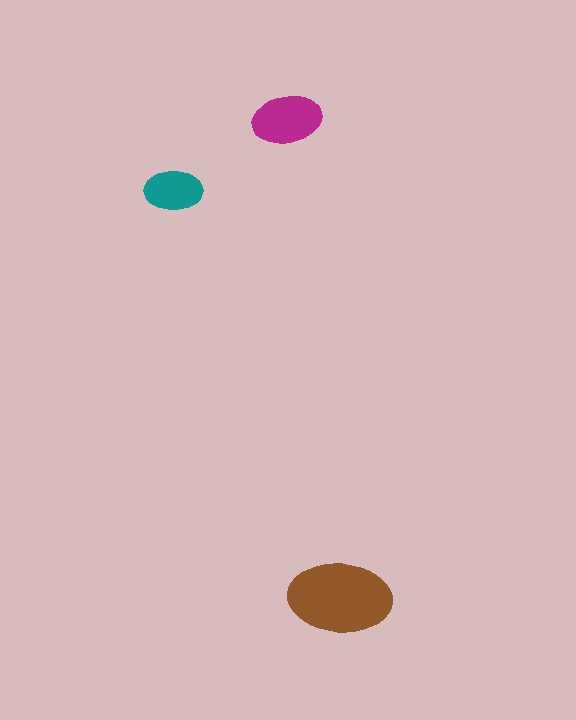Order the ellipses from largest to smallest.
the brown one, the magenta one, the teal one.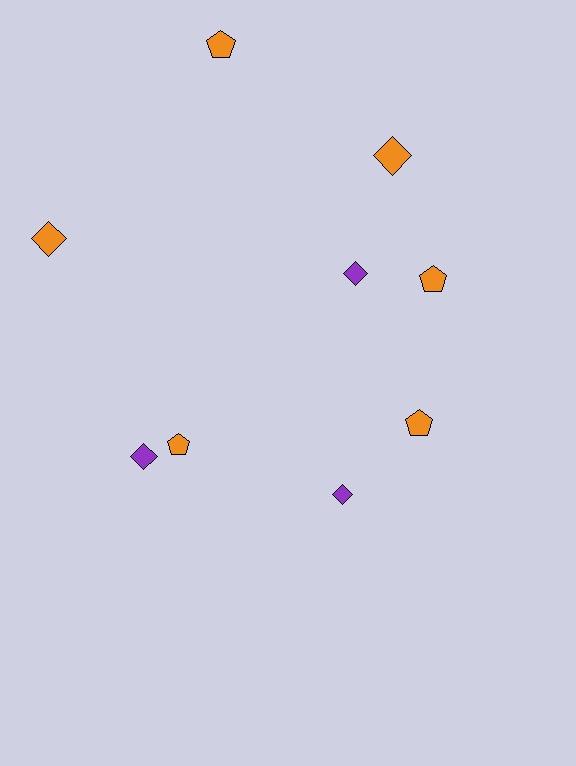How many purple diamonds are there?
There are 3 purple diamonds.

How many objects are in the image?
There are 9 objects.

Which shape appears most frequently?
Diamond, with 5 objects.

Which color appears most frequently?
Orange, with 6 objects.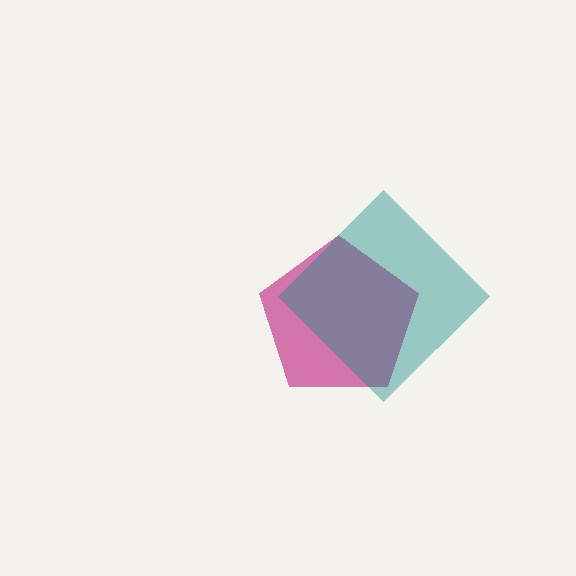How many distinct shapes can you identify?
There are 2 distinct shapes: a magenta pentagon, a teal diamond.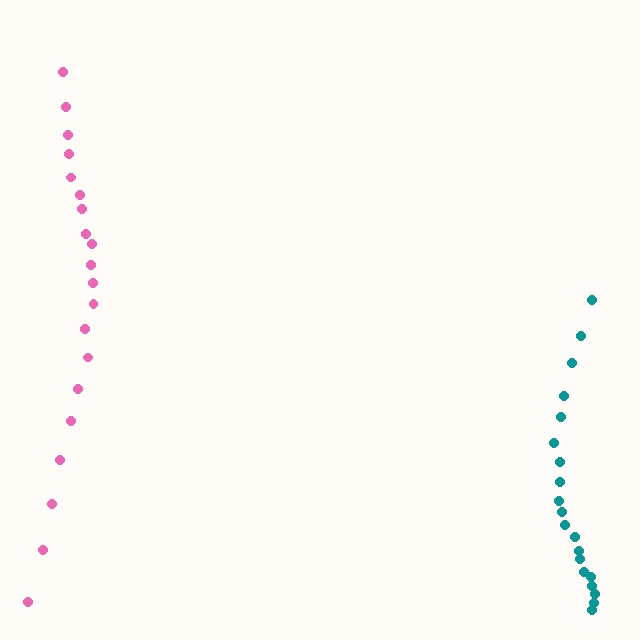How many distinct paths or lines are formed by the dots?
There are 2 distinct paths.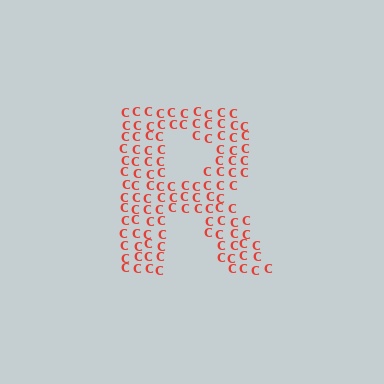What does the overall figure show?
The overall figure shows the letter R.